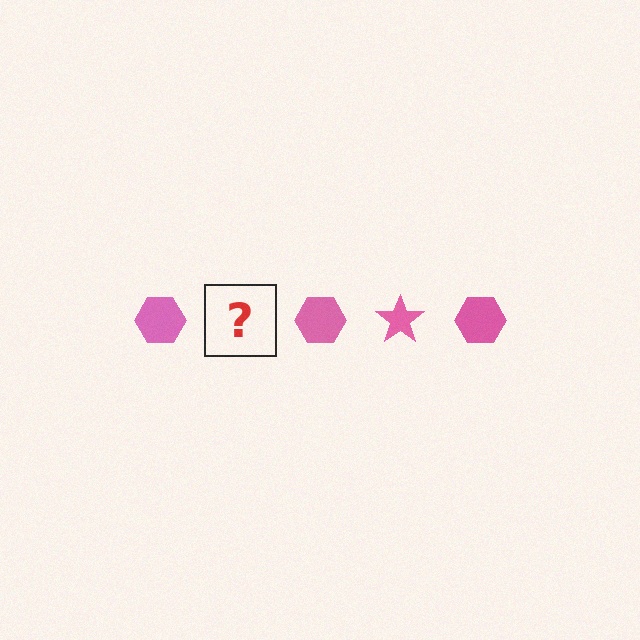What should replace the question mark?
The question mark should be replaced with a pink star.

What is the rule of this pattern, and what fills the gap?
The rule is that the pattern cycles through hexagon, star shapes in pink. The gap should be filled with a pink star.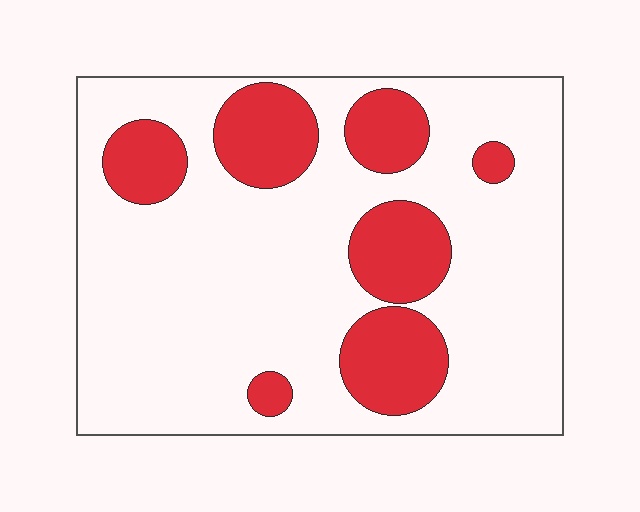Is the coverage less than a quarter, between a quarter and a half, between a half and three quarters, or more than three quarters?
Less than a quarter.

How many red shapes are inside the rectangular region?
7.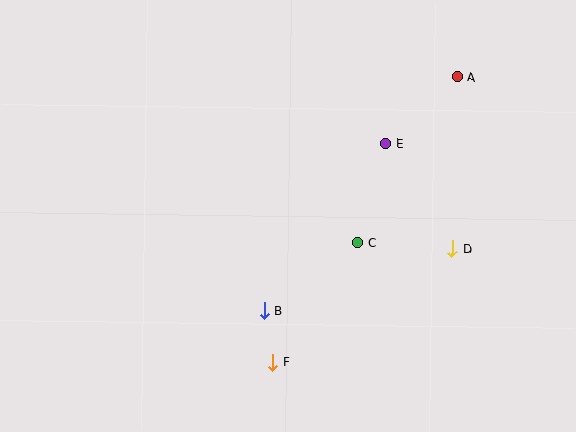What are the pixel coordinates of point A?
Point A is at (457, 77).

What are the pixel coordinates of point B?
Point B is at (264, 310).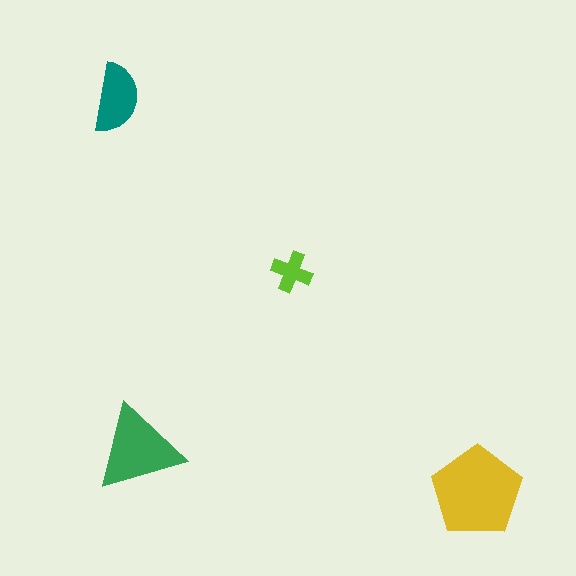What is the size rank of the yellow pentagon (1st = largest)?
1st.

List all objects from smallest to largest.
The lime cross, the teal semicircle, the green triangle, the yellow pentagon.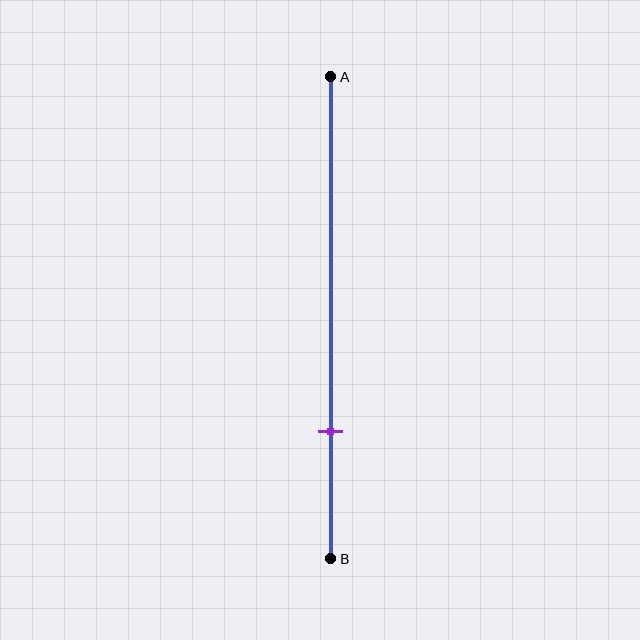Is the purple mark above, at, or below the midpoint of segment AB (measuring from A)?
The purple mark is below the midpoint of segment AB.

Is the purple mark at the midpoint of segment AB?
No, the mark is at about 75% from A, not at the 50% midpoint.